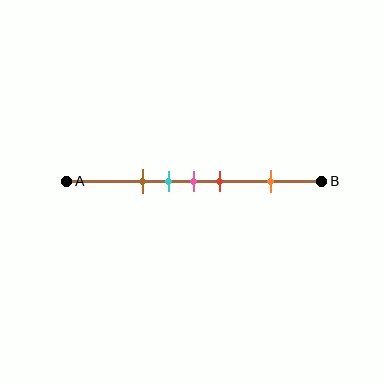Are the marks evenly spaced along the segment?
No, the marks are not evenly spaced.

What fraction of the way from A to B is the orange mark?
The orange mark is approximately 80% (0.8) of the way from A to B.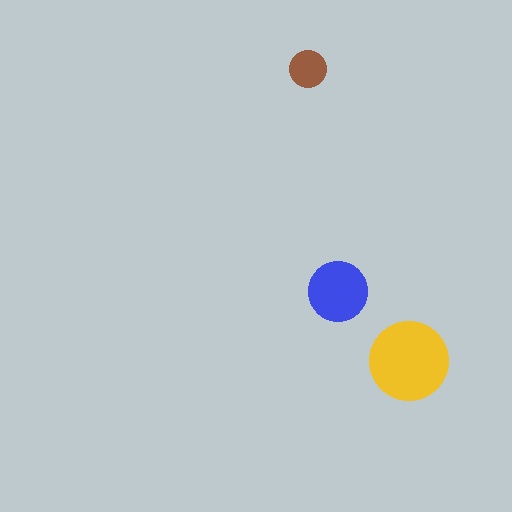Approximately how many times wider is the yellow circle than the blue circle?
About 1.5 times wider.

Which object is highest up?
The brown circle is topmost.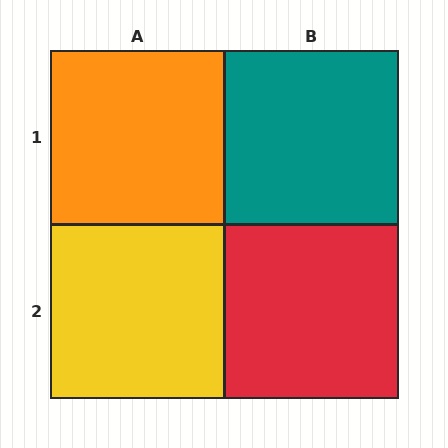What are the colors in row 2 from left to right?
Yellow, red.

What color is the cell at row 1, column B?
Teal.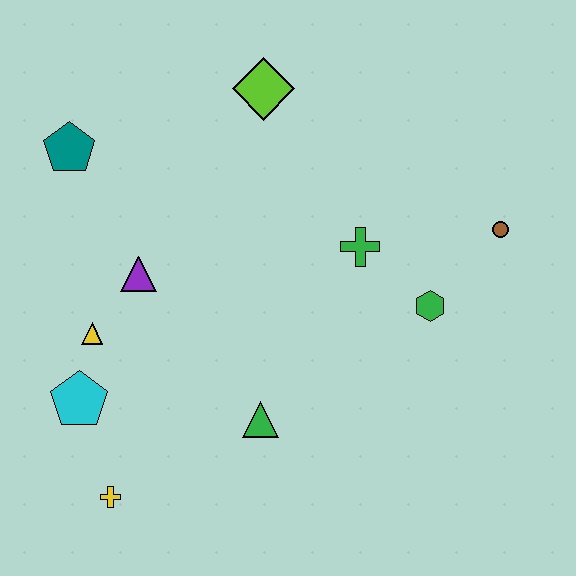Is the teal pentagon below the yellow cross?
No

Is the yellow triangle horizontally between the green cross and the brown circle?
No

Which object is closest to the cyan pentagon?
The yellow triangle is closest to the cyan pentagon.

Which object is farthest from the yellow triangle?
The brown circle is farthest from the yellow triangle.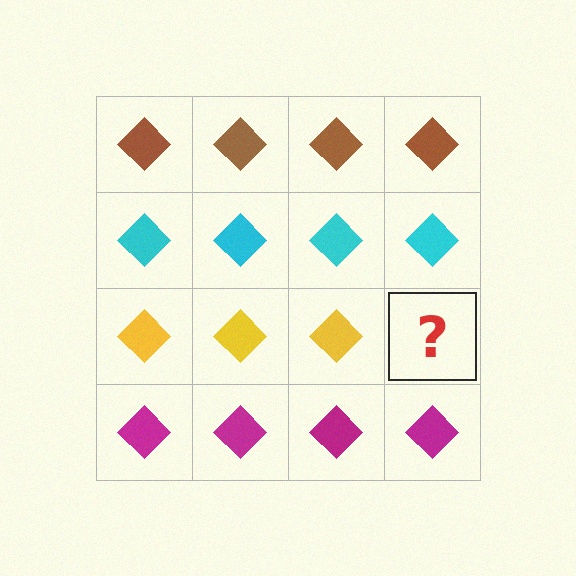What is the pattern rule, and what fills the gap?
The rule is that each row has a consistent color. The gap should be filled with a yellow diamond.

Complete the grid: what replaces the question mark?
The question mark should be replaced with a yellow diamond.